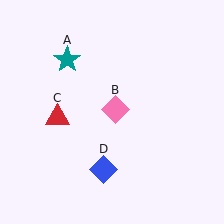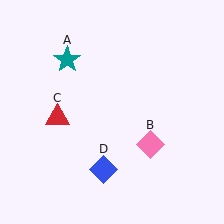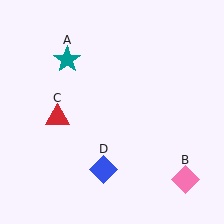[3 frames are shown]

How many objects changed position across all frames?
1 object changed position: pink diamond (object B).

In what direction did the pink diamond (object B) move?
The pink diamond (object B) moved down and to the right.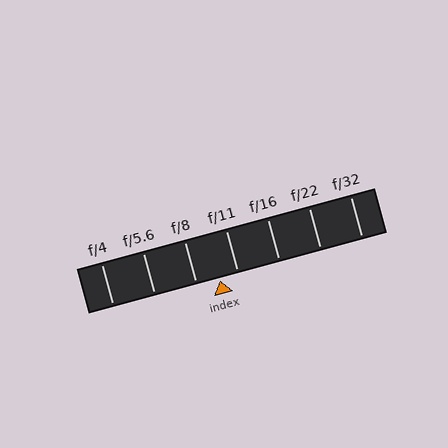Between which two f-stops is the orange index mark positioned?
The index mark is between f/8 and f/11.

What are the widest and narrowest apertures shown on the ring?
The widest aperture shown is f/4 and the narrowest is f/32.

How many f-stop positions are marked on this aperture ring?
There are 7 f-stop positions marked.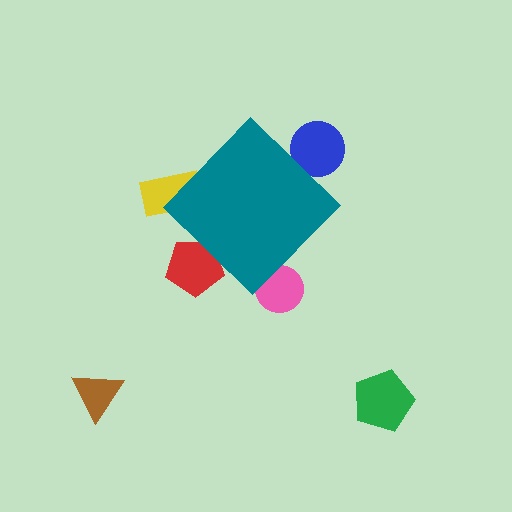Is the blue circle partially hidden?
Yes, the blue circle is partially hidden behind the teal diamond.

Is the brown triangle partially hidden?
No, the brown triangle is fully visible.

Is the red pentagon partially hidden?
Yes, the red pentagon is partially hidden behind the teal diamond.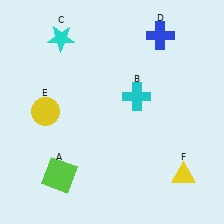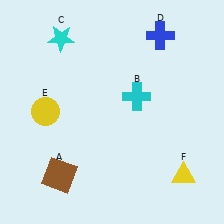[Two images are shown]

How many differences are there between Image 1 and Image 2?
There is 1 difference between the two images.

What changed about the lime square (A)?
In Image 1, A is lime. In Image 2, it changed to brown.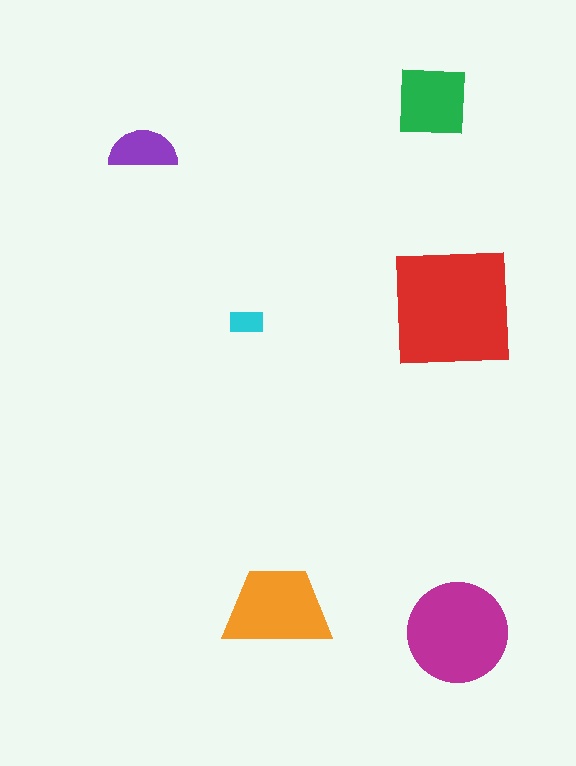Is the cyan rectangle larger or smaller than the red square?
Smaller.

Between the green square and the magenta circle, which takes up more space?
The magenta circle.